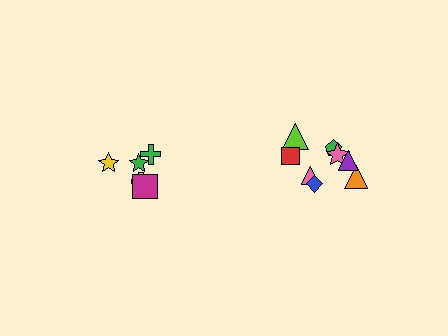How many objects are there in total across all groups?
There are 14 objects.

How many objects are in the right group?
There are 8 objects.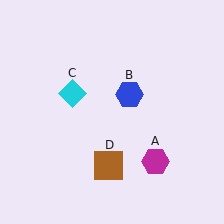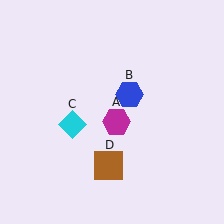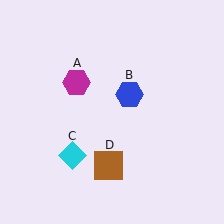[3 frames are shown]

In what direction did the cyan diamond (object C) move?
The cyan diamond (object C) moved down.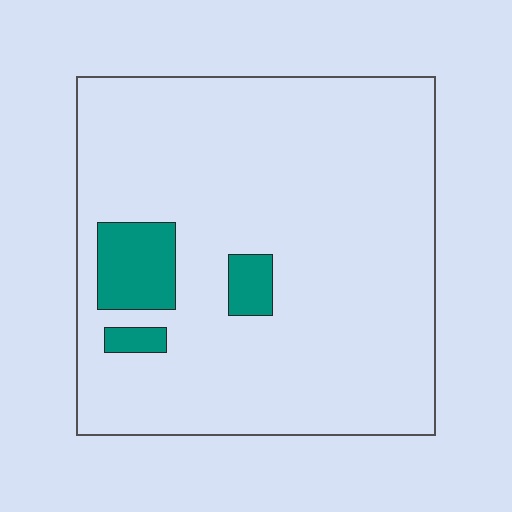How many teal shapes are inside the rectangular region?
3.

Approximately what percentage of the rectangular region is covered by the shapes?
Approximately 10%.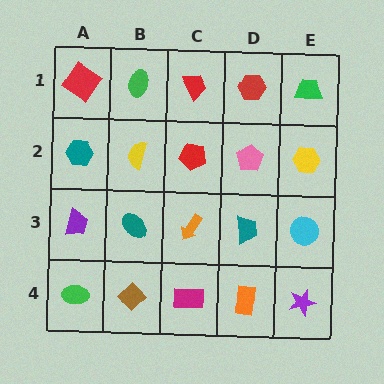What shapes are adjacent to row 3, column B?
A yellow semicircle (row 2, column B), a brown diamond (row 4, column B), a purple trapezoid (row 3, column A), an orange arrow (row 3, column C).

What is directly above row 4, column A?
A purple trapezoid.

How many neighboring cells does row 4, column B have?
3.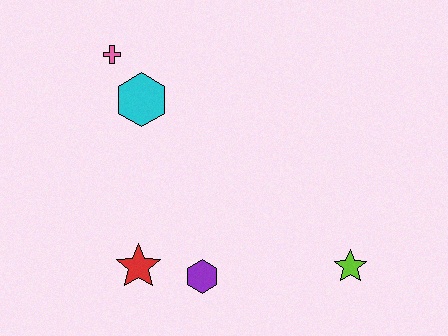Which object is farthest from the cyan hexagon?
The lime star is farthest from the cyan hexagon.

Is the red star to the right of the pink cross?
Yes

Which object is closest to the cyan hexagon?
The pink cross is closest to the cyan hexagon.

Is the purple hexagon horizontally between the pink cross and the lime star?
Yes